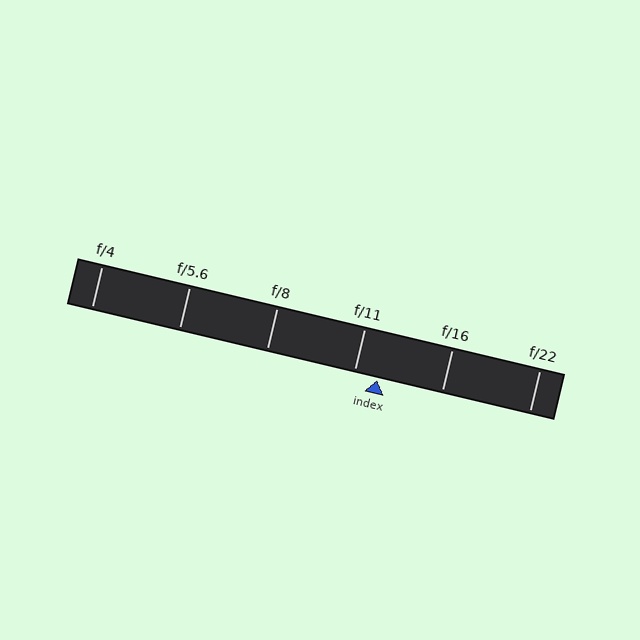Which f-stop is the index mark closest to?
The index mark is closest to f/11.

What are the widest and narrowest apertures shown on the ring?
The widest aperture shown is f/4 and the narrowest is f/22.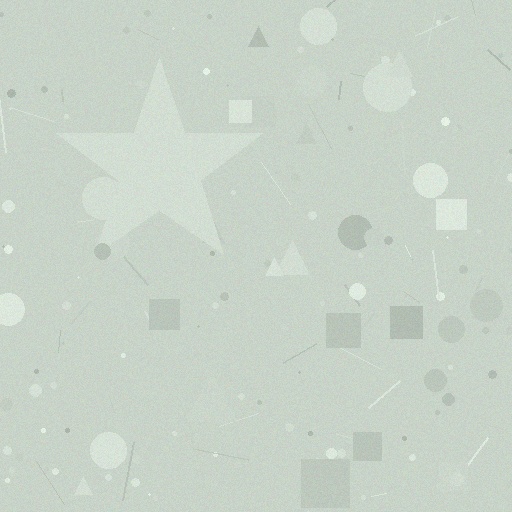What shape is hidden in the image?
A star is hidden in the image.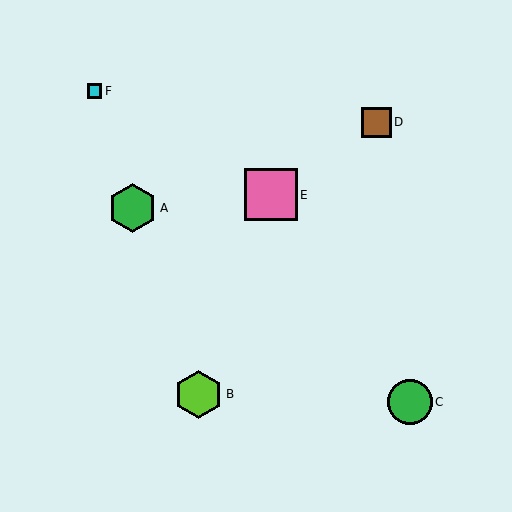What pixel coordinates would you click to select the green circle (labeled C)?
Click at (410, 402) to select the green circle C.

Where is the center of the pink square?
The center of the pink square is at (271, 195).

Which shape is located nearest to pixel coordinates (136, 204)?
The green hexagon (labeled A) at (133, 208) is nearest to that location.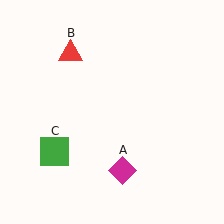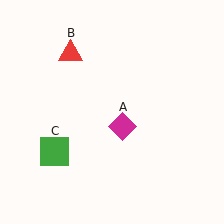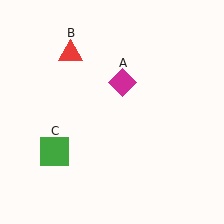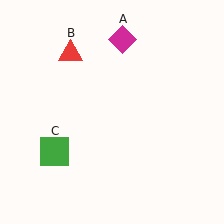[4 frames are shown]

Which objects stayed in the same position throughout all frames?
Red triangle (object B) and green square (object C) remained stationary.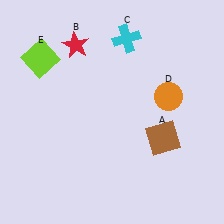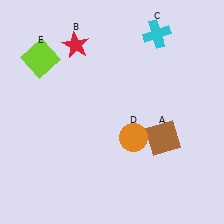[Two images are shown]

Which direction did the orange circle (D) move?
The orange circle (D) moved down.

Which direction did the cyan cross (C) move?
The cyan cross (C) moved right.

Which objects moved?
The objects that moved are: the cyan cross (C), the orange circle (D).